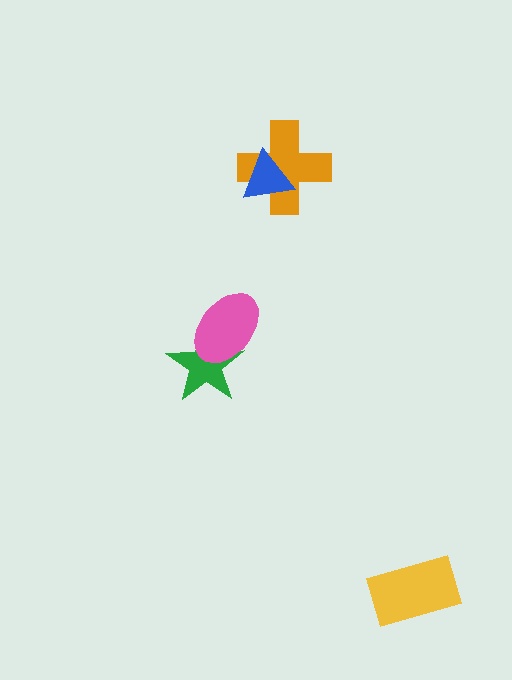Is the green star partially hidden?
Yes, it is partially covered by another shape.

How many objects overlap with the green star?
1 object overlaps with the green star.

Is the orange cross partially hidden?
Yes, it is partially covered by another shape.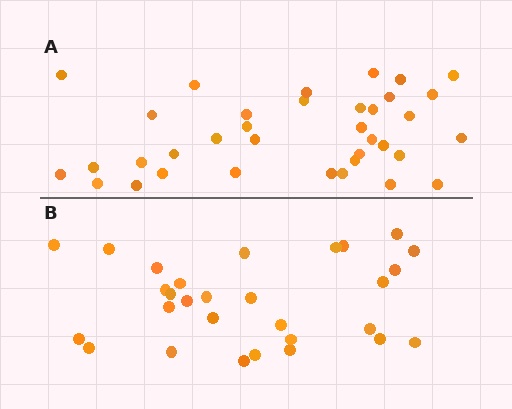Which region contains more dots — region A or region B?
Region A (the top region) has more dots.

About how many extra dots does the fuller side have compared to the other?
Region A has roughly 8 or so more dots than region B.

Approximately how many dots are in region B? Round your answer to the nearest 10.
About 30 dots. (The exact count is 29, which rounds to 30.)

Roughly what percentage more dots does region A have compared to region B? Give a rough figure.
About 25% more.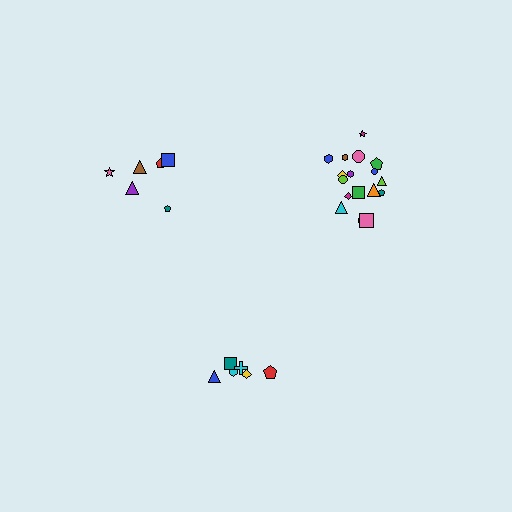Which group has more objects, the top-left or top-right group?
The top-right group.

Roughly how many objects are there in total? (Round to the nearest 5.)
Roughly 30 objects in total.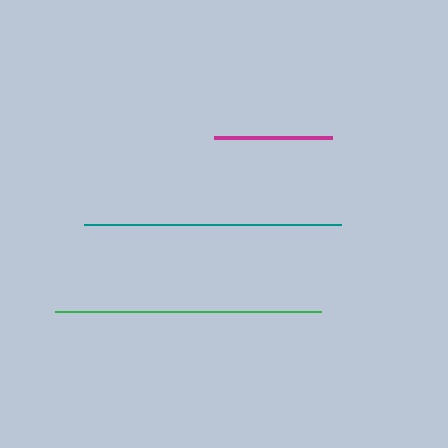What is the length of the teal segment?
The teal segment is approximately 257 pixels long.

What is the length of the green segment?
The green segment is approximately 266 pixels long.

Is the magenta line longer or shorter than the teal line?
The teal line is longer than the magenta line.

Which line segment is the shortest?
The magenta line is the shortest at approximately 118 pixels.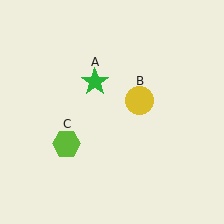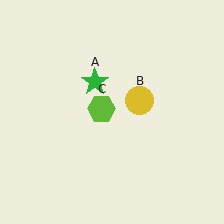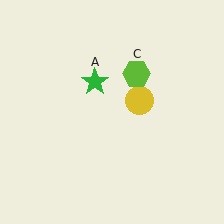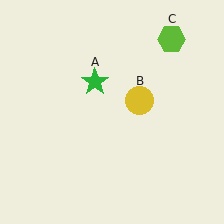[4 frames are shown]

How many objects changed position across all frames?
1 object changed position: lime hexagon (object C).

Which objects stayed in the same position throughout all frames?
Green star (object A) and yellow circle (object B) remained stationary.